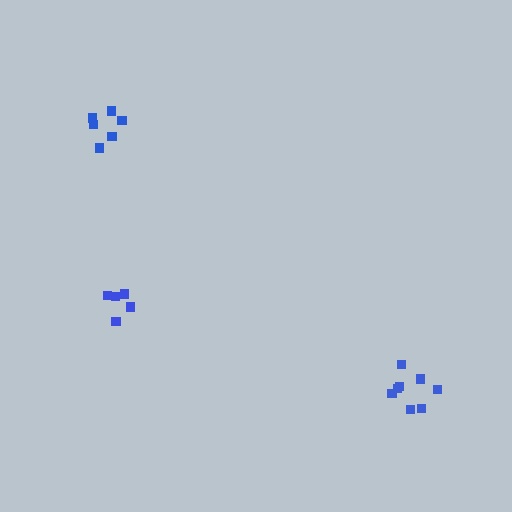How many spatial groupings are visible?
There are 3 spatial groupings.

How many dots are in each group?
Group 1: 8 dots, Group 2: 6 dots, Group 3: 5 dots (19 total).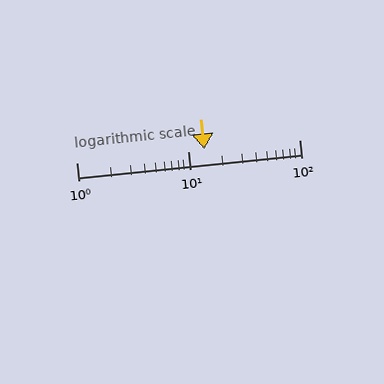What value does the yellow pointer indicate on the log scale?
The pointer indicates approximately 14.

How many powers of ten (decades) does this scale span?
The scale spans 2 decades, from 1 to 100.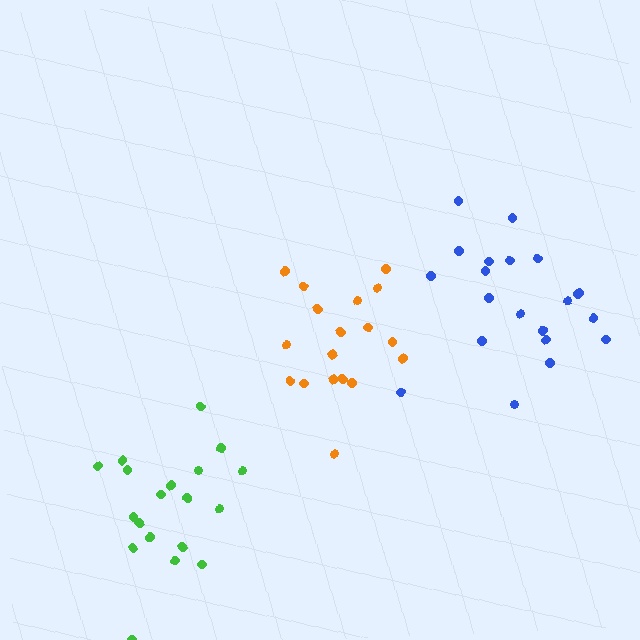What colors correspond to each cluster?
The clusters are colored: orange, green, blue.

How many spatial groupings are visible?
There are 3 spatial groupings.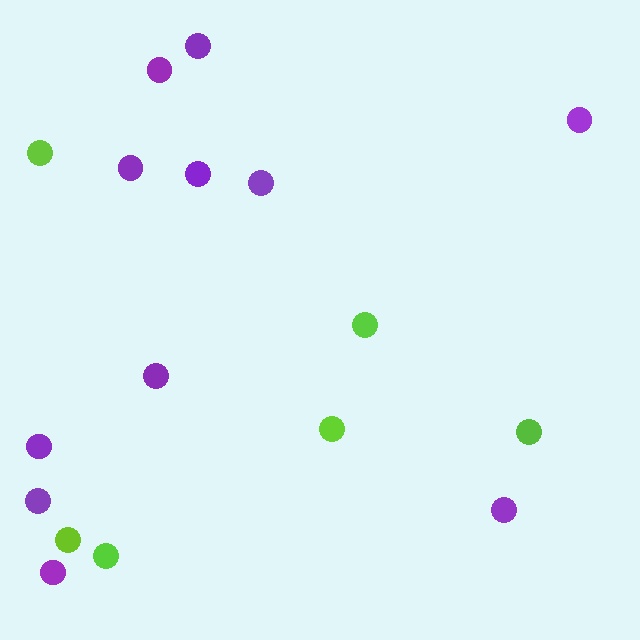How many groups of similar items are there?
There are 2 groups: one group of purple circles (11) and one group of lime circles (6).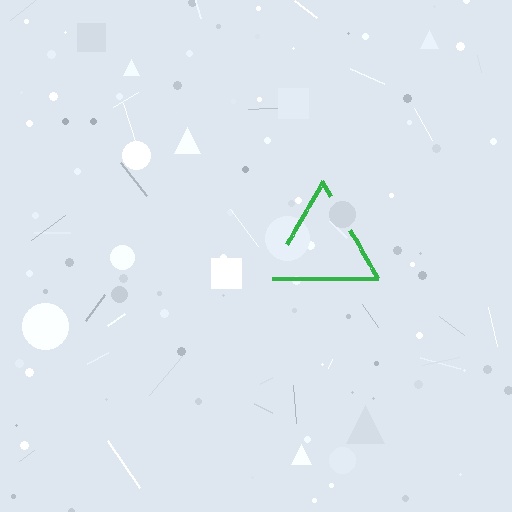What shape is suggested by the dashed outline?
The dashed outline suggests a triangle.